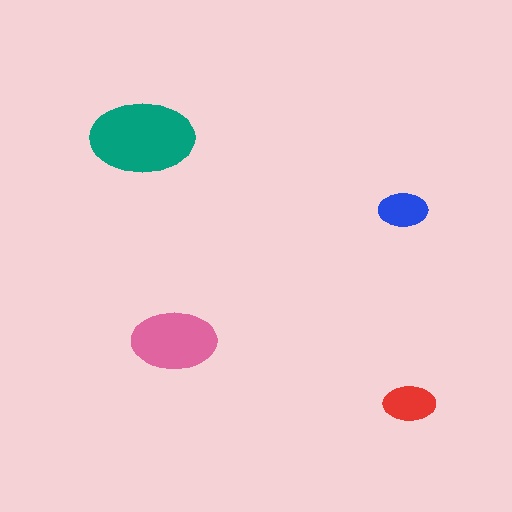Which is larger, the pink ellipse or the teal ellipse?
The teal one.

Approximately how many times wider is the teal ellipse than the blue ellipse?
About 2 times wider.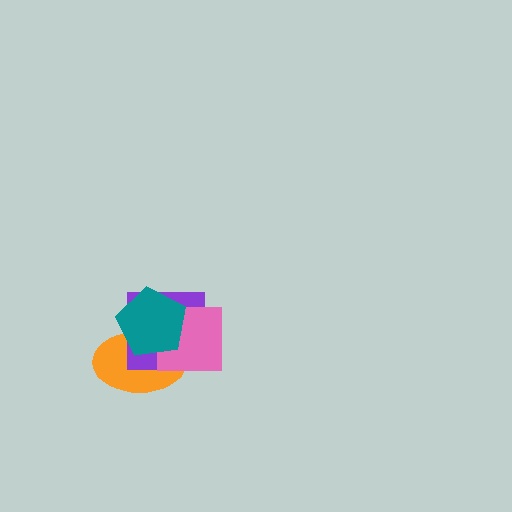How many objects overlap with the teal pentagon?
3 objects overlap with the teal pentagon.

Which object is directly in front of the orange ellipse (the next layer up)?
The purple square is directly in front of the orange ellipse.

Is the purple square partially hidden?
Yes, it is partially covered by another shape.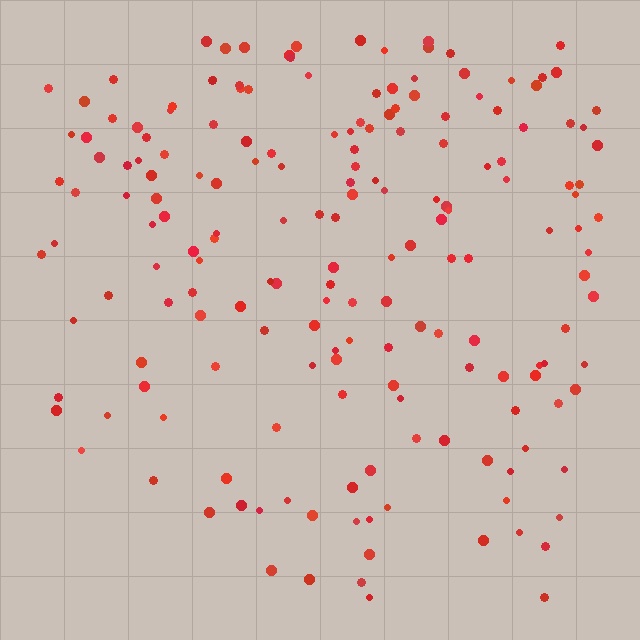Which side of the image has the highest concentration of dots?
The top.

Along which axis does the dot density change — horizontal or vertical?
Vertical.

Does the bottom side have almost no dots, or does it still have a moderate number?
Still a moderate number, just noticeably fewer than the top.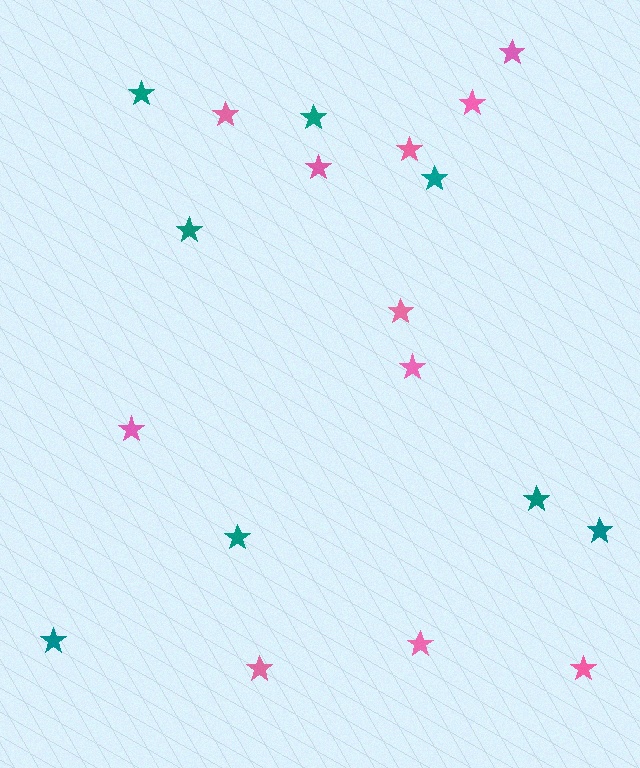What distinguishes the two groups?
There are 2 groups: one group of teal stars (8) and one group of pink stars (11).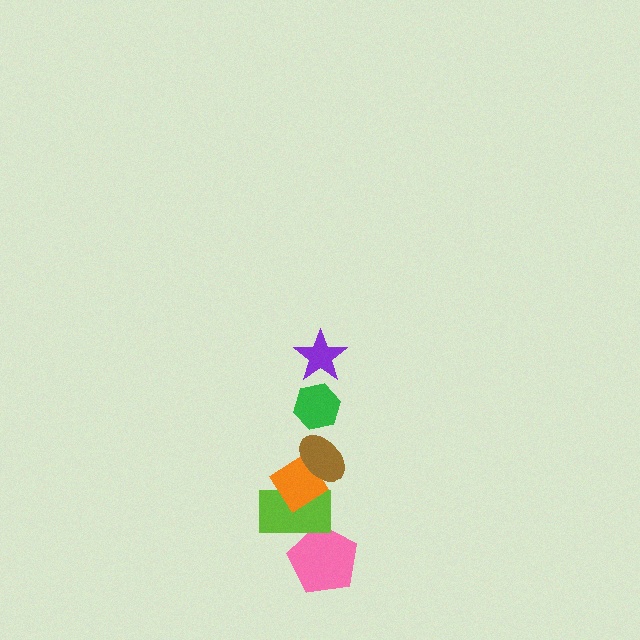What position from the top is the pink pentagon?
The pink pentagon is 6th from the top.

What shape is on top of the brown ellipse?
The green hexagon is on top of the brown ellipse.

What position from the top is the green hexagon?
The green hexagon is 2nd from the top.